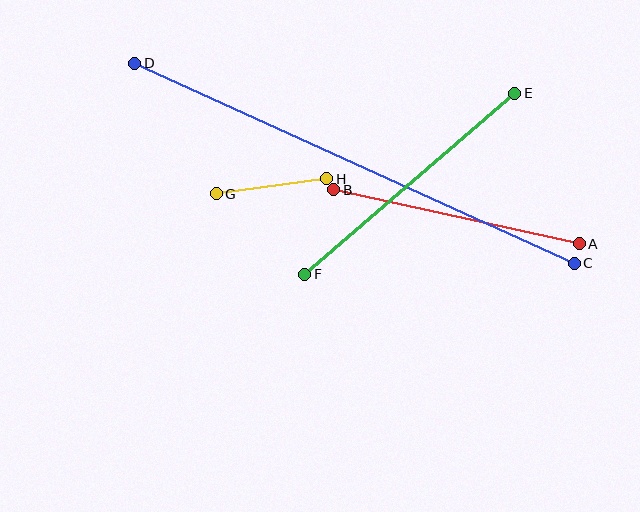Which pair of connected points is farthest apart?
Points C and D are farthest apart.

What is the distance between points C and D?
The distance is approximately 483 pixels.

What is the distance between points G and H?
The distance is approximately 112 pixels.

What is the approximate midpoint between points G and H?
The midpoint is at approximately (271, 186) pixels.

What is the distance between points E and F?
The distance is approximately 277 pixels.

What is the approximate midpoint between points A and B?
The midpoint is at approximately (457, 217) pixels.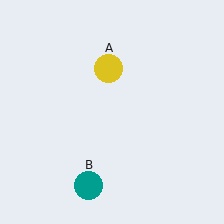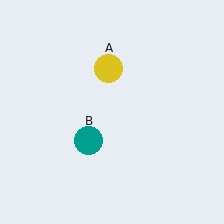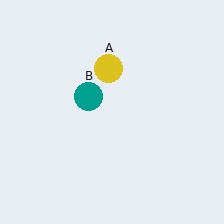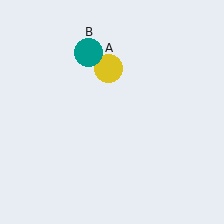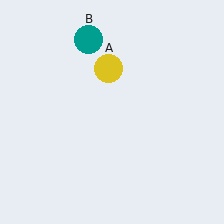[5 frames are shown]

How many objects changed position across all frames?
1 object changed position: teal circle (object B).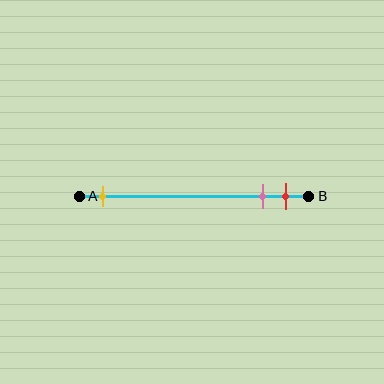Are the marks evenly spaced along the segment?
No, the marks are not evenly spaced.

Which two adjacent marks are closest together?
The pink and red marks are the closest adjacent pair.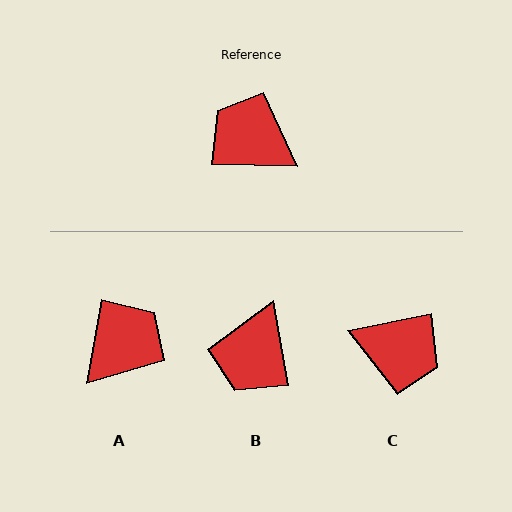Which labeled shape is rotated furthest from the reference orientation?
C, about 167 degrees away.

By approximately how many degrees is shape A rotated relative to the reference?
Approximately 99 degrees clockwise.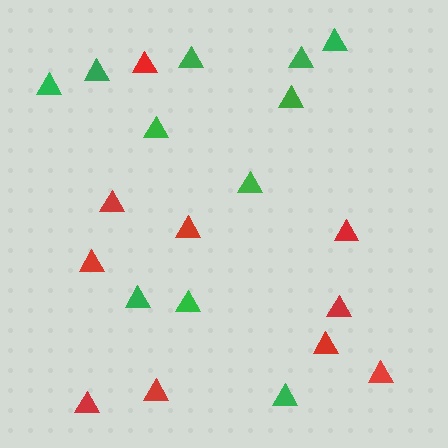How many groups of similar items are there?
There are 2 groups: one group of red triangles (10) and one group of green triangles (11).